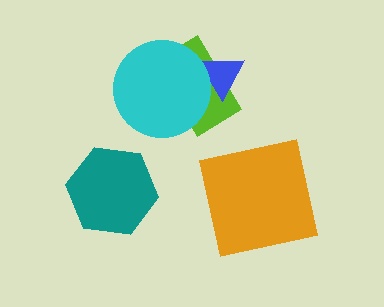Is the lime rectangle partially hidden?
Yes, it is partially covered by another shape.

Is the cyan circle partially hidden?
No, no other shape covers it.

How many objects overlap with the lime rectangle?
2 objects overlap with the lime rectangle.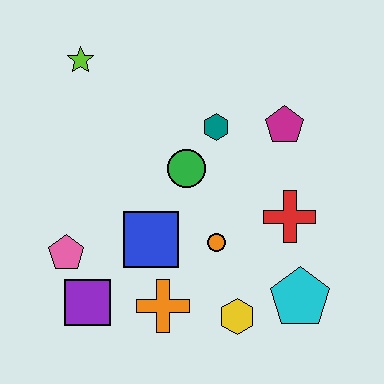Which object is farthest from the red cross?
The lime star is farthest from the red cross.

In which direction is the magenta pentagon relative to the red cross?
The magenta pentagon is above the red cross.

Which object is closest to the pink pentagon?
The purple square is closest to the pink pentagon.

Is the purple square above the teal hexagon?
No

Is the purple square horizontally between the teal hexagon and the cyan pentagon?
No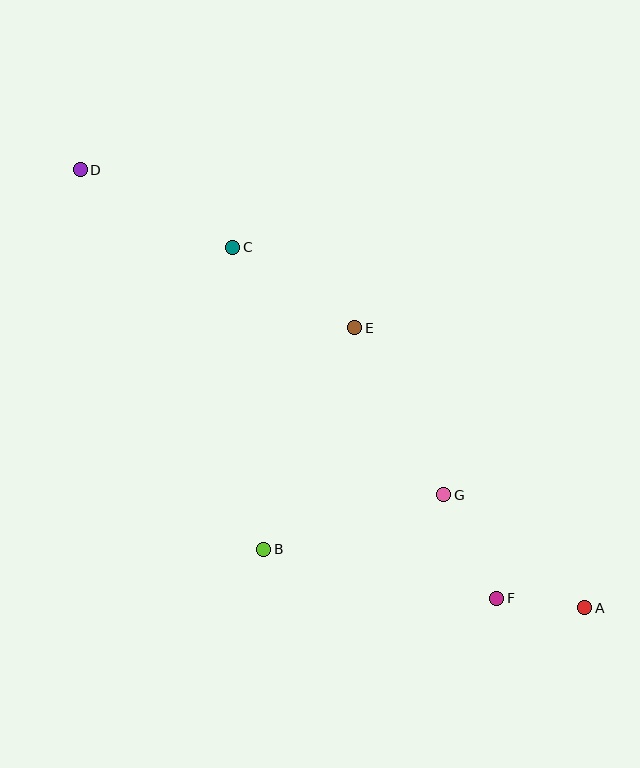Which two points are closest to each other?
Points A and F are closest to each other.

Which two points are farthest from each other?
Points A and D are farthest from each other.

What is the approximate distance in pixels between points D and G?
The distance between D and G is approximately 488 pixels.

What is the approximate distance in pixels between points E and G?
The distance between E and G is approximately 189 pixels.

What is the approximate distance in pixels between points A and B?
The distance between A and B is approximately 326 pixels.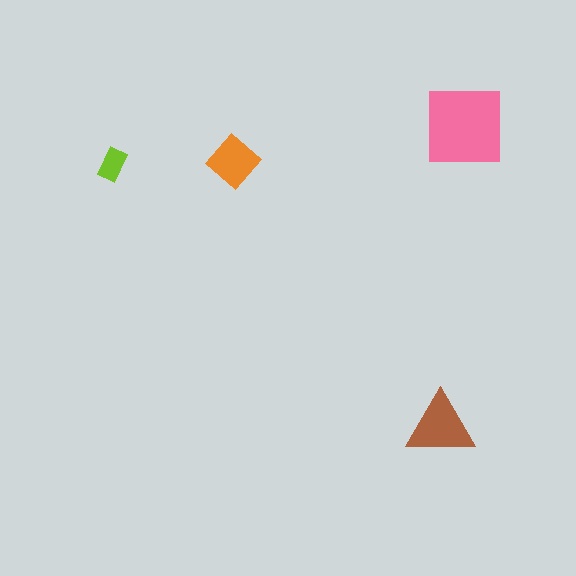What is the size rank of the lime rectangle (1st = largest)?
4th.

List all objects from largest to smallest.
The pink square, the brown triangle, the orange diamond, the lime rectangle.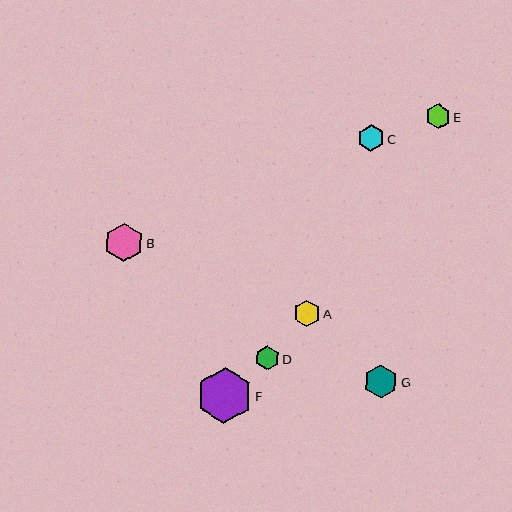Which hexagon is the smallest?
Hexagon D is the smallest with a size of approximately 24 pixels.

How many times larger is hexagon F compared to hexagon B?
Hexagon F is approximately 1.5 times the size of hexagon B.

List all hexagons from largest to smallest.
From largest to smallest: F, B, G, C, A, E, D.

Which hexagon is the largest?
Hexagon F is the largest with a size of approximately 56 pixels.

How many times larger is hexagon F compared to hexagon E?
Hexagon F is approximately 2.3 times the size of hexagon E.